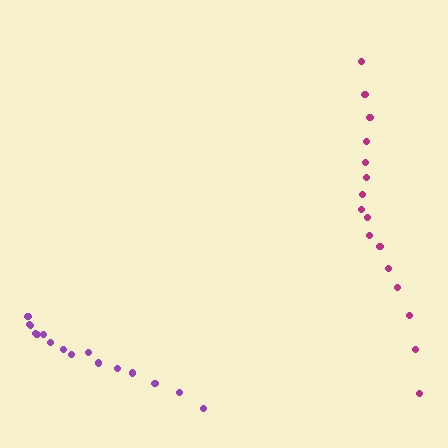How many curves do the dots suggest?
There are 2 distinct paths.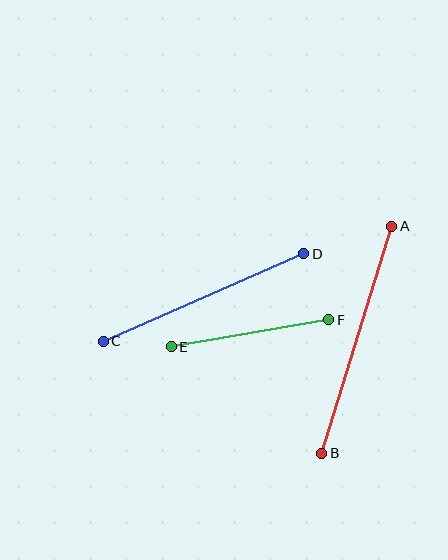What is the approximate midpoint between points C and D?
The midpoint is at approximately (204, 297) pixels.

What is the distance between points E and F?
The distance is approximately 160 pixels.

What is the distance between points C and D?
The distance is approximately 219 pixels.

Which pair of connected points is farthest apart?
Points A and B are farthest apart.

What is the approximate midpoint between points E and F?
The midpoint is at approximately (250, 333) pixels.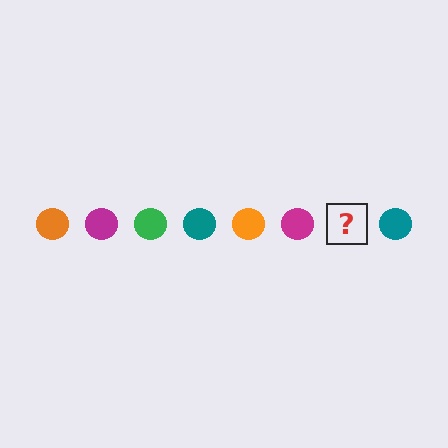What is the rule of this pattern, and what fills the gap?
The rule is that the pattern cycles through orange, magenta, green, teal circles. The gap should be filled with a green circle.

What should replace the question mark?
The question mark should be replaced with a green circle.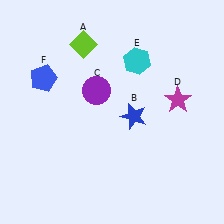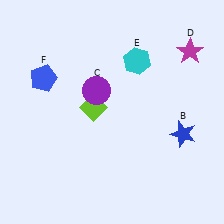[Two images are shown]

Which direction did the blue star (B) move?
The blue star (B) moved right.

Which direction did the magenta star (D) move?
The magenta star (D) moved up.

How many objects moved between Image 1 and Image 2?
3 objects moved between the two images.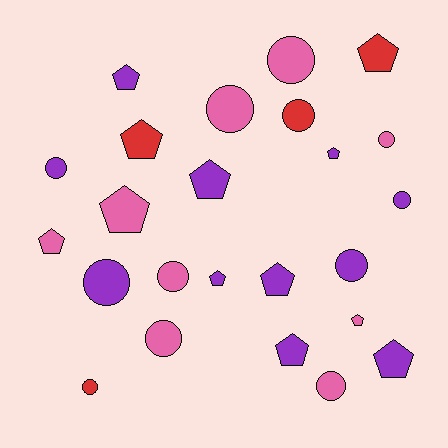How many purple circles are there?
There are 4 purple circles.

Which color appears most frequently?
Purple, with 11 objects.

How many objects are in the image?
There are 24 objects.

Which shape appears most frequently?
Circle, with 12 objects.